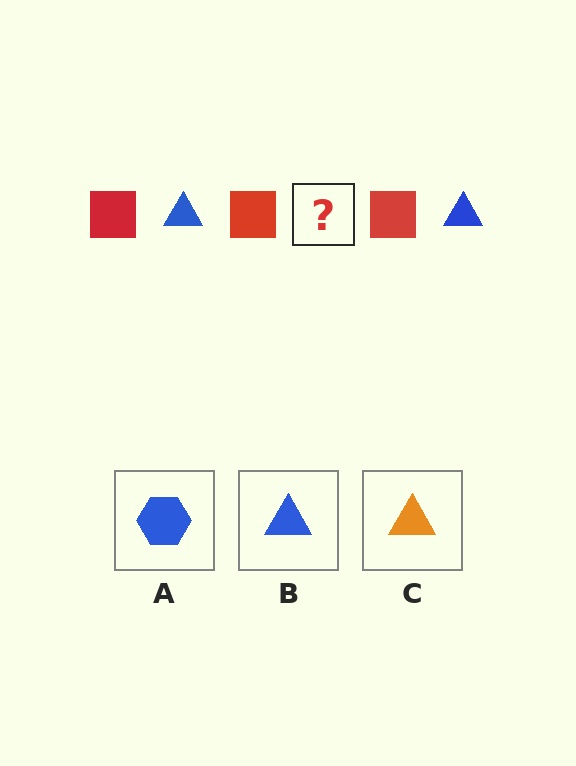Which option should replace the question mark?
Option B.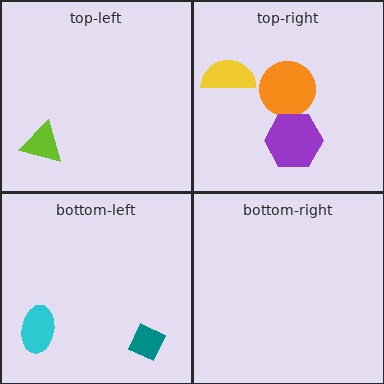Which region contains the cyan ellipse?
The bottom-left region.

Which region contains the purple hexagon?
The top-right region.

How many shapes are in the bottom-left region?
2.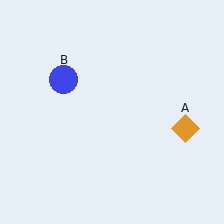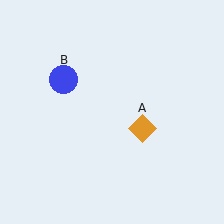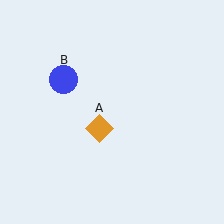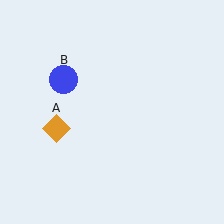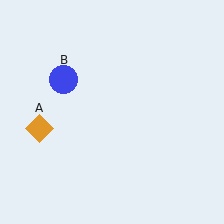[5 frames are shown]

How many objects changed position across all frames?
1 object changed position: orange diamond (object A).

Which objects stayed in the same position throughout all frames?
Blue circle (object B) remained stationary.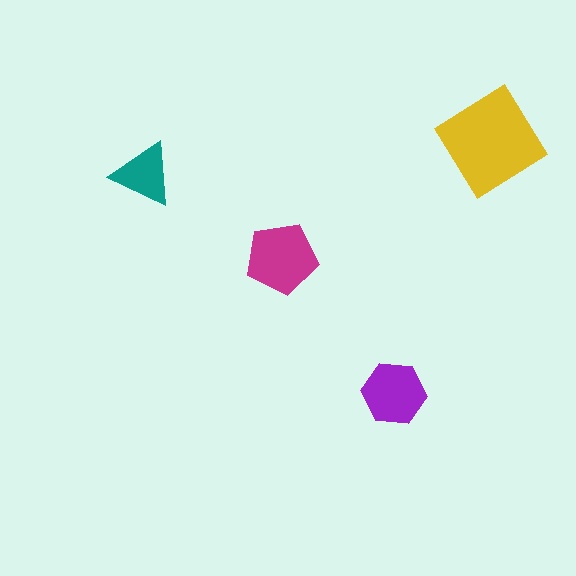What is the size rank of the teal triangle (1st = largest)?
4th.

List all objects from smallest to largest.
The teal triangle, the purple hexagon, the magenta pentagon, the yellow diamond.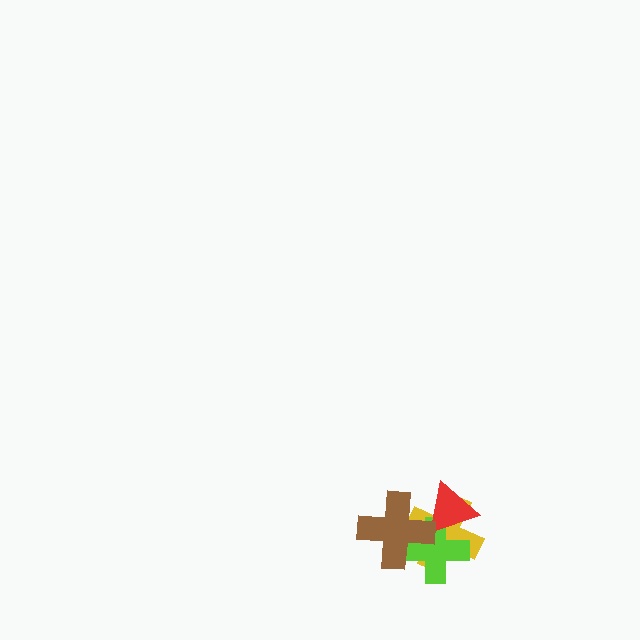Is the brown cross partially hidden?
No, no other shape covers it.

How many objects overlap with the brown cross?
3 objects overlap with the brown cross.